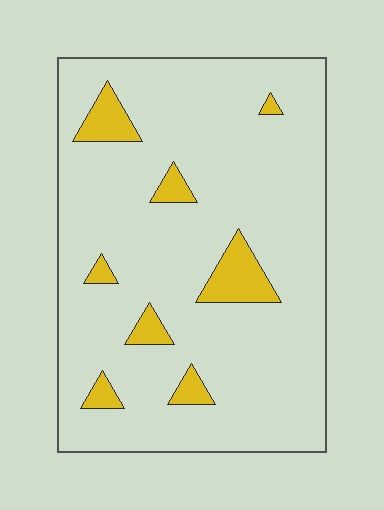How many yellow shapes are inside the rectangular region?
8.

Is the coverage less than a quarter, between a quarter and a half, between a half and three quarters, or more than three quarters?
Less than a quarter.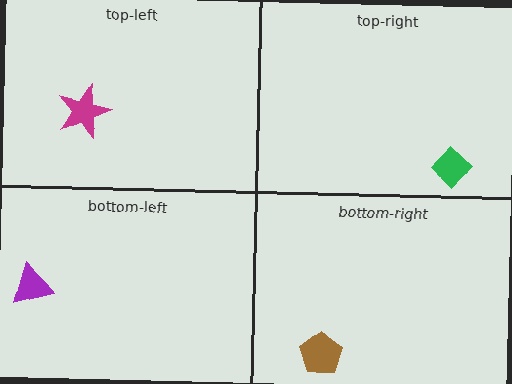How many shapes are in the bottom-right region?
1.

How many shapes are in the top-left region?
1.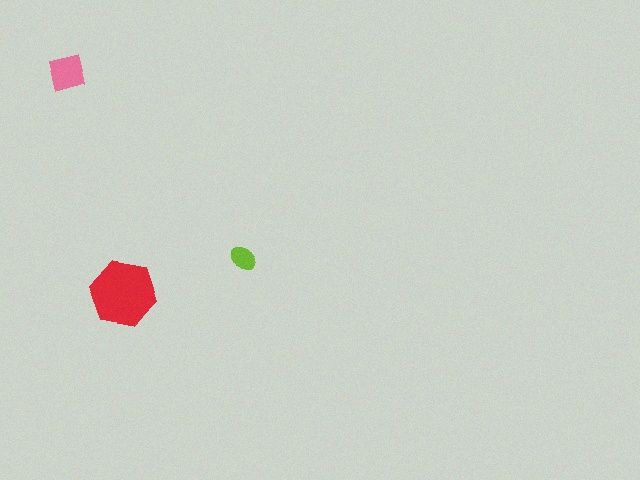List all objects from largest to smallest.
The red hexagon, the pink square, the lime ellipse.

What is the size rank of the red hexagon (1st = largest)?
1st.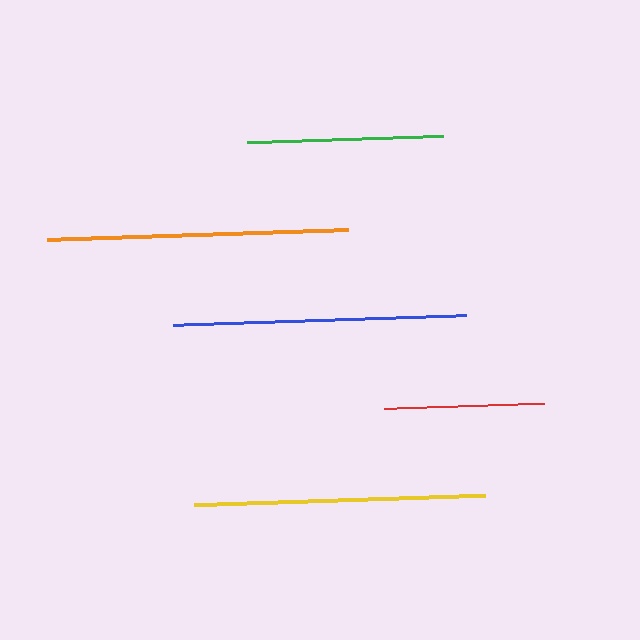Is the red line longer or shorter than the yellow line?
The yellow line is longer than the red line.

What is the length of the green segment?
The green segment is approximately 196 pixels long.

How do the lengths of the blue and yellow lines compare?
The blue and yellow lines are approximately the same length.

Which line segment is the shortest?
The red line is the shortest at approximately 160 pixels.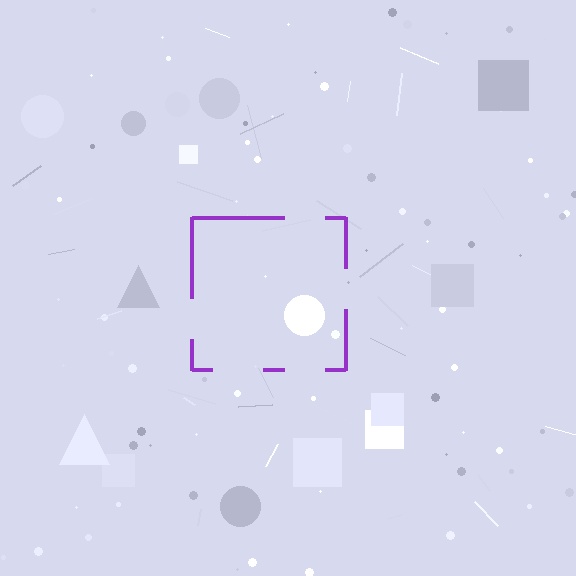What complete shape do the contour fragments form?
The contour fragments form a square.